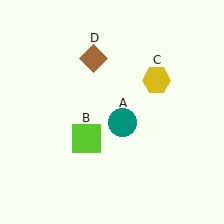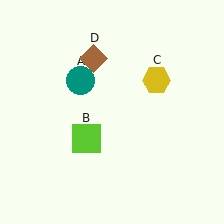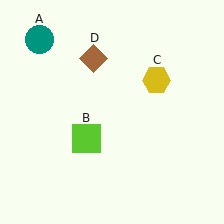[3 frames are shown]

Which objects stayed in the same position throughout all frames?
Lime square (object B) and yellow hexagon (object C) and brown diamond (object D) remained stationary.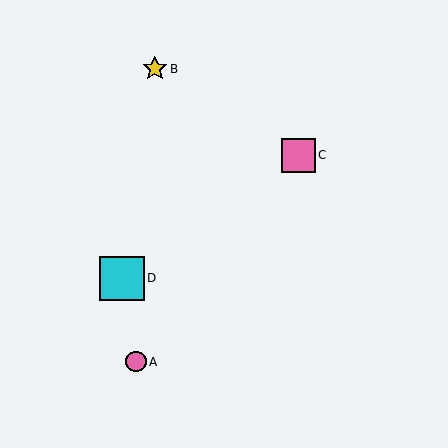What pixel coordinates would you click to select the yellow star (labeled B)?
Click at (155, 69) to select the yellow star B.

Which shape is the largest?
The cyan square (labeled D) is the largest.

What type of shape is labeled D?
Shape D is a cyan square.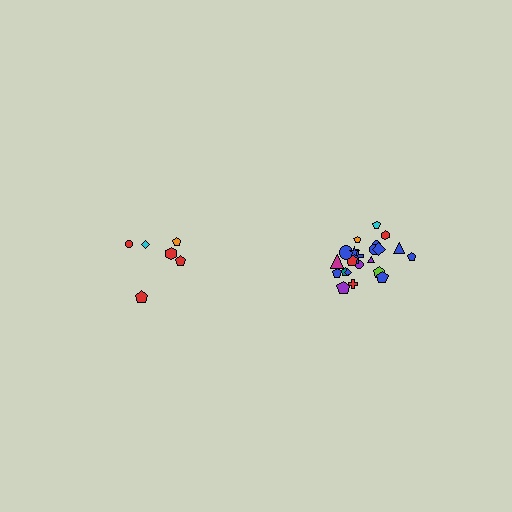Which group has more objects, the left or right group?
The right group.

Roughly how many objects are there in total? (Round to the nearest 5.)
Roughly 30 objects in total.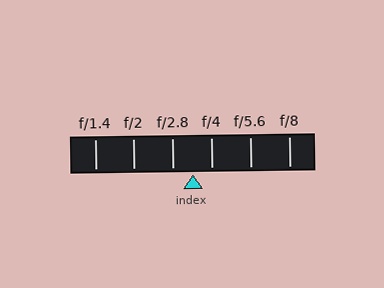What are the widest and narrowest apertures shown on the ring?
The widest aperture shown is f/1.4 and the narrowest is f/8.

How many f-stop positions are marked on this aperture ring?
There are 6 f-stop positions marked.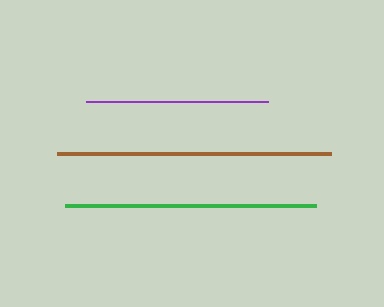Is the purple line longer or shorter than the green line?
The green line is longer than the purple line.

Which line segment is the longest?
The brown line is the longest at approximately 275 pixels.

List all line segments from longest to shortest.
From longest to shortest: brown, green, purple.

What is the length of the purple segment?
The purple segment is approximately 182 pixels long.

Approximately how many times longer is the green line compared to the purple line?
The green line is approximately 1.4 times the length of the purple line.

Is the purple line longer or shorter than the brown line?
The brown line is longer than the purple line.